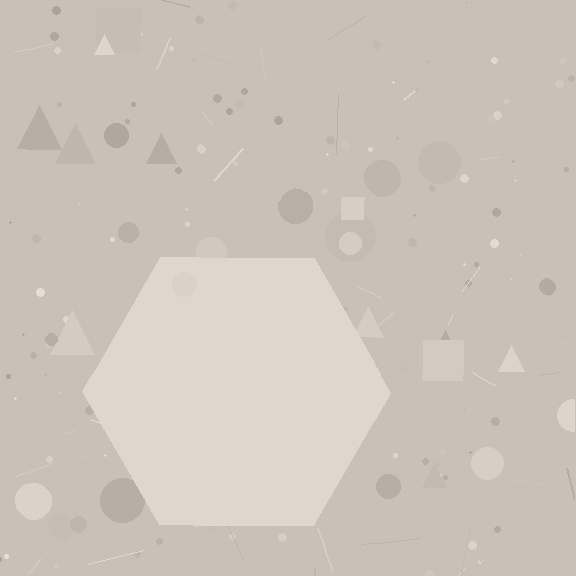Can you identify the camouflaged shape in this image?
The camouflaged shape is a hexagon.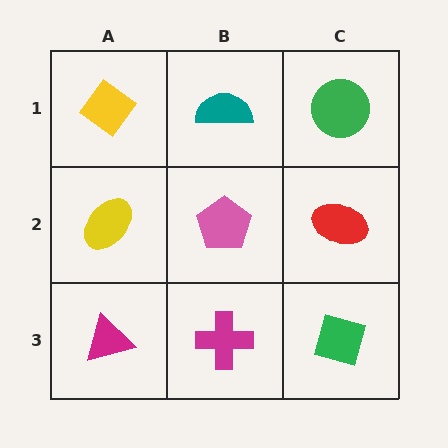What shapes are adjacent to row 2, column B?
A teal semicircle (row 1, column B), a magenta cross (row 3, column B), a yellow ellipse (row 2, column A), a red ellipse (row 2, column C).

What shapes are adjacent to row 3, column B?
A pink pentagon (row 2, column B), a magenta triangle (row 3, column A), a green diamond (row 3, column C).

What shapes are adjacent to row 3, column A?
A yellow ellipse (row 2, column A), a magenta cross (row 3, column B).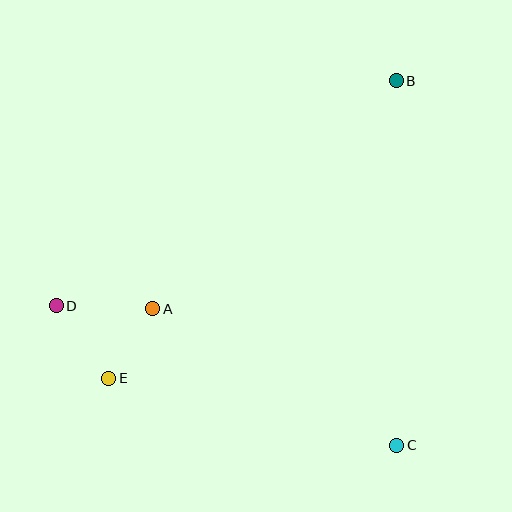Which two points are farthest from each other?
Points B and E are farthest from each other.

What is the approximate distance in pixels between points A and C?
The distance between A and C is approximately 280 pixels.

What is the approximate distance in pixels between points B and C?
The distance between B and C is approximately 365 pixels.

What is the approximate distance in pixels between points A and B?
The distance between A and B is approximately 334 pixels.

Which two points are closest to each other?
Points A and E are closest to each other.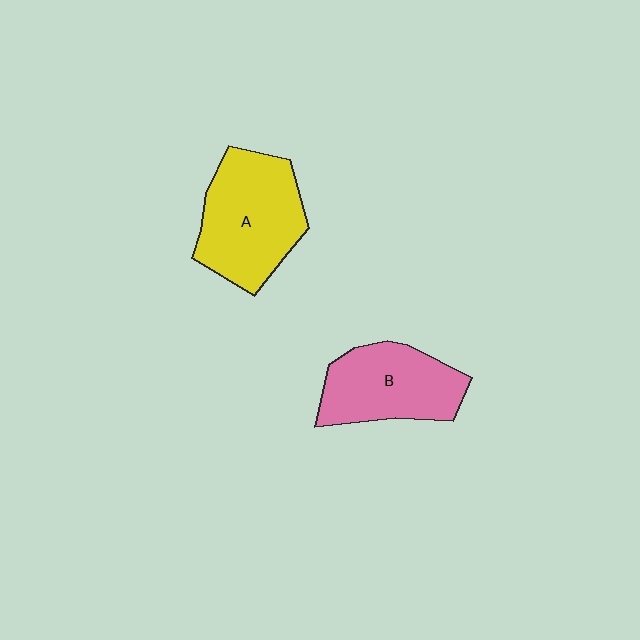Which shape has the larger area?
Shape A (yellow).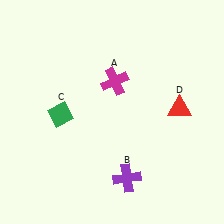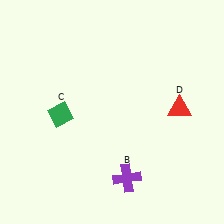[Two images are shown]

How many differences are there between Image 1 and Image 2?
There is 1 difference between the two images.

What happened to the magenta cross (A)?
The magenta cross (A) was removed in Image 2. It was in the top-right area of Image 1.